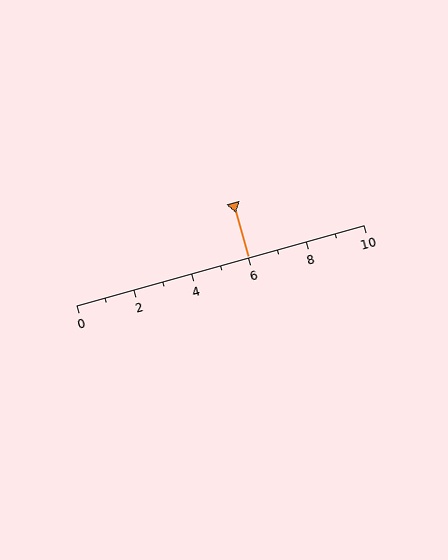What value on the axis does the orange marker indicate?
The marker indicates approximately 6.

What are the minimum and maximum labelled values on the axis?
The axis runs from 0 to 10.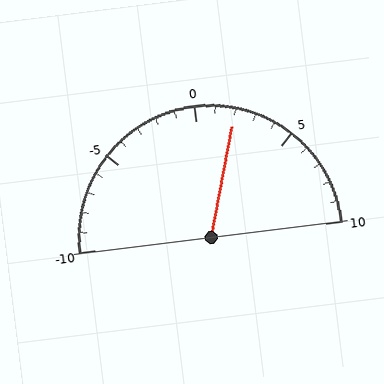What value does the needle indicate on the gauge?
The needle indicates approximately 2.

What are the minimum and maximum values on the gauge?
The gauge ranges from -10 to 10.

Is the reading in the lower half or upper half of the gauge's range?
The reading is in the upper half of the range (-10 to 10).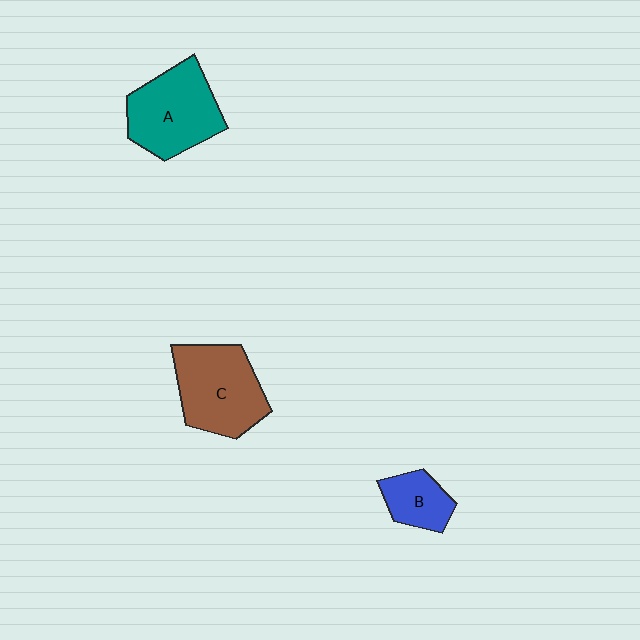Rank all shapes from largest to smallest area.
From largest to smallest: C (brown), A (teal), B (blue).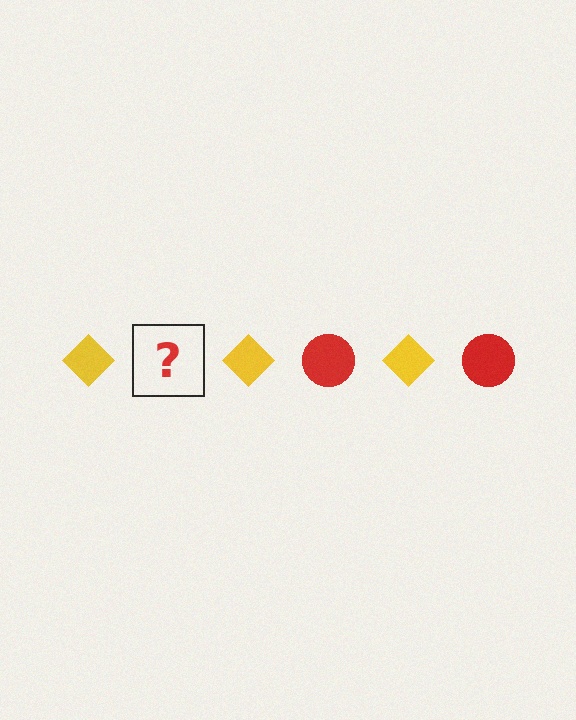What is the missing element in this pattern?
The missing element is a red circle.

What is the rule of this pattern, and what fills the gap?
The rule is that the pattern alternates between yellow diamond and red circle. The gap should be filled with a red circle.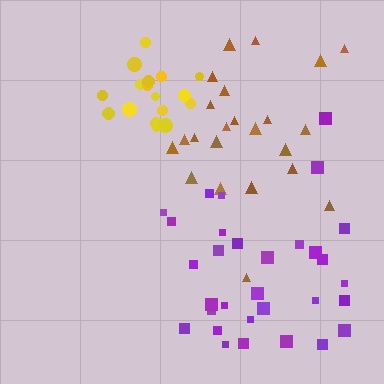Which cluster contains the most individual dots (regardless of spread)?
Purple (31).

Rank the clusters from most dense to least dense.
yellow, brown, purple.